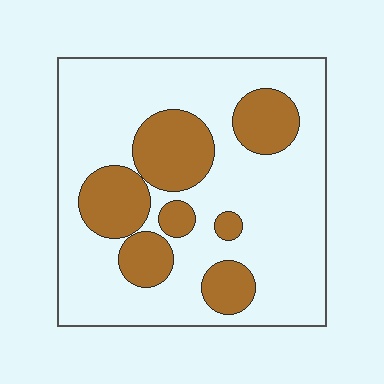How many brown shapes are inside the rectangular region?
7.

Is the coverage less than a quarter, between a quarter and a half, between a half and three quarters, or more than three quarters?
Between a quarter and a half.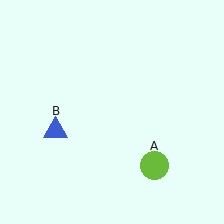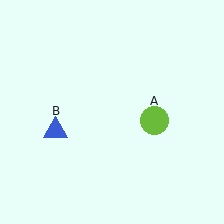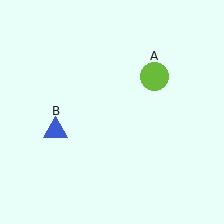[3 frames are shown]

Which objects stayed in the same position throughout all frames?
Blue triangle (object B) remained stationary.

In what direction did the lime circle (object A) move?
The lime circle (object A) moved up.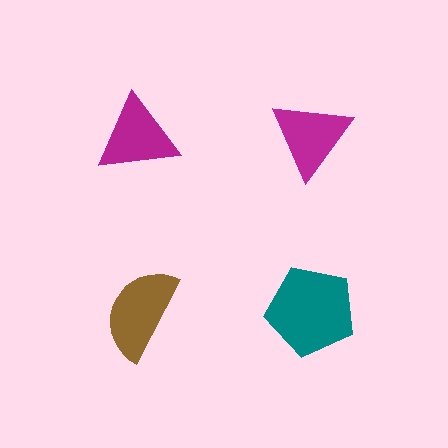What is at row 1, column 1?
A magenta triangle.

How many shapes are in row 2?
2 shapes.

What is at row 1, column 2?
A magenta triangle.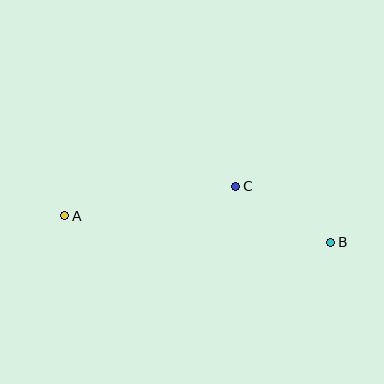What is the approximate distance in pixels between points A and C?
The distance between A and C is approximately 174 pixels.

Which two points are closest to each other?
Points B and C are closest to each other.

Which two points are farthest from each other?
Points A and B are farthest from each other.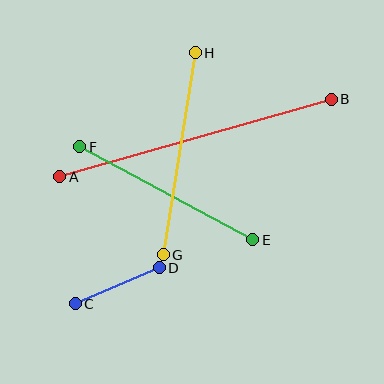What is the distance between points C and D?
The distance is approximately 92 pixels.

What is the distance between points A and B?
The distance is approximately 282 pixels.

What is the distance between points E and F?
The distance is approximately 196 pixels.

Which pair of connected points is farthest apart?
Points A and B are farthest apart.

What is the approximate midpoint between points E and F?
The midpoint is at approximately (166, 193) pixels.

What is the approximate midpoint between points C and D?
The midpoint is at approximately (117, 286) pixels.